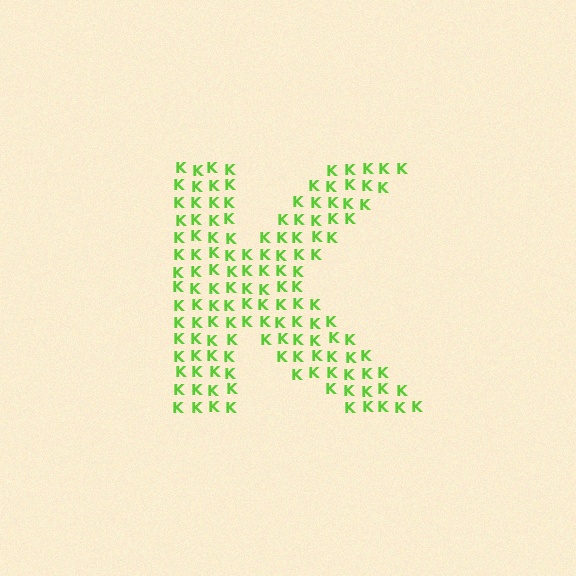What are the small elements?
The small elements are letter K's.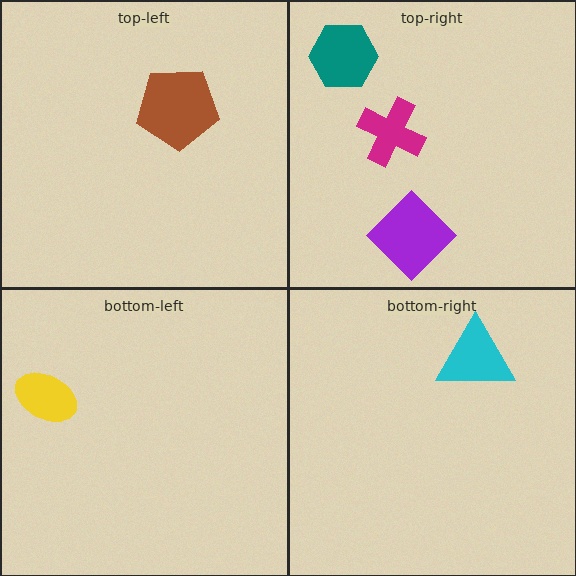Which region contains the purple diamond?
The top-right region.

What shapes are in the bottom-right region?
The cyan triangle.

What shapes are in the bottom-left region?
The yellow ellipse.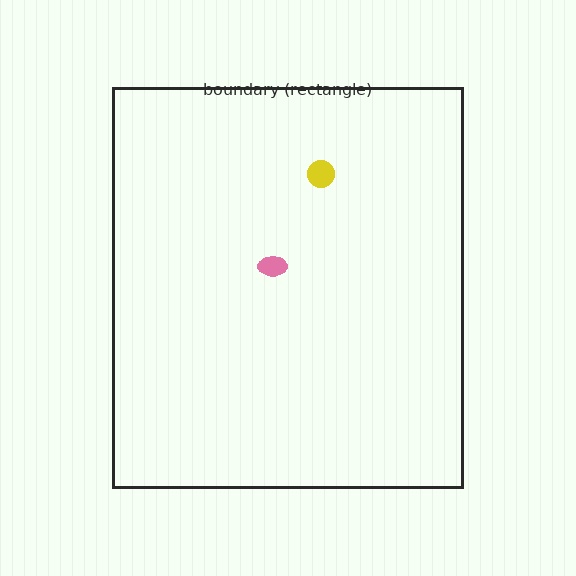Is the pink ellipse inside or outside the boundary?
Inside.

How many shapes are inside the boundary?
2 inside, 0 outside.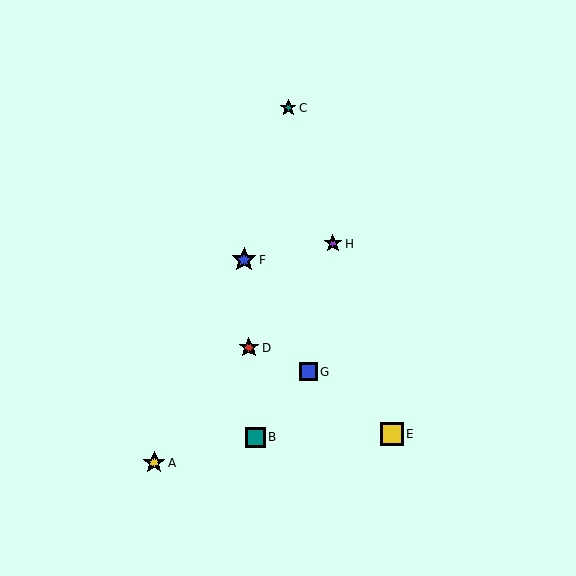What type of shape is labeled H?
Shape H is a purple star.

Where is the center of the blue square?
The center of the blue square is at (309, 372).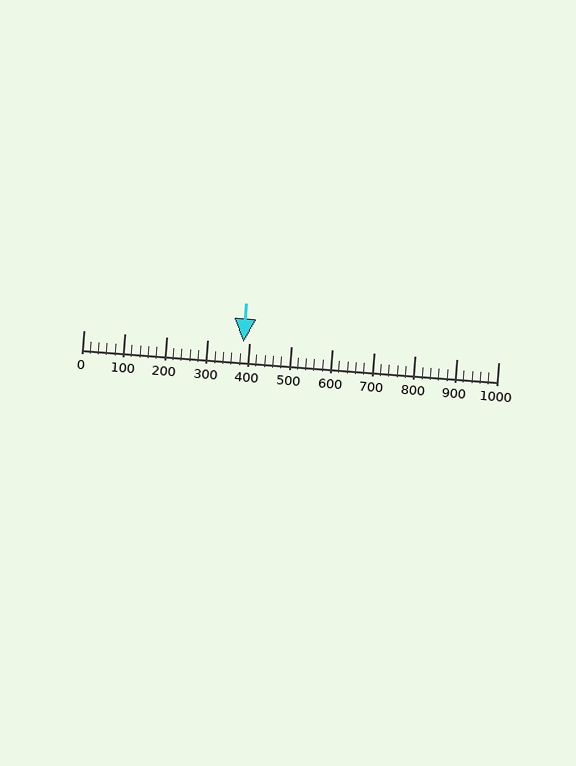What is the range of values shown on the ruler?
The ruler shows values from 0 to 1000.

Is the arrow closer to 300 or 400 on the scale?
The arrow is closer to 400.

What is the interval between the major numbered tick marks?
The major tick marks are spaced 100 units apart.